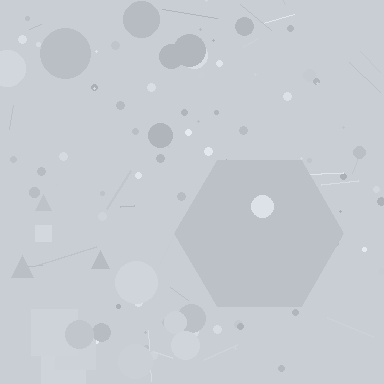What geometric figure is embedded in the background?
A hexagon is embedded in the background.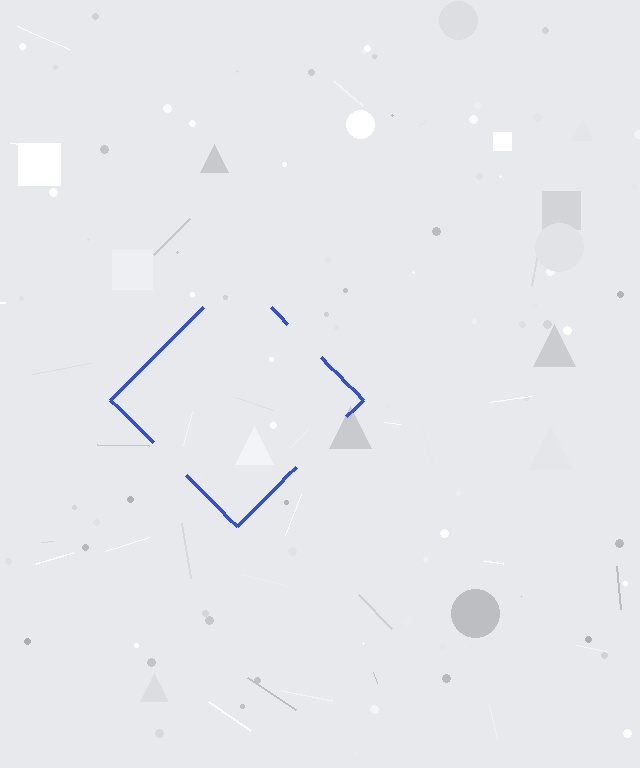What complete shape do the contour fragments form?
The contour fragments form a diamond.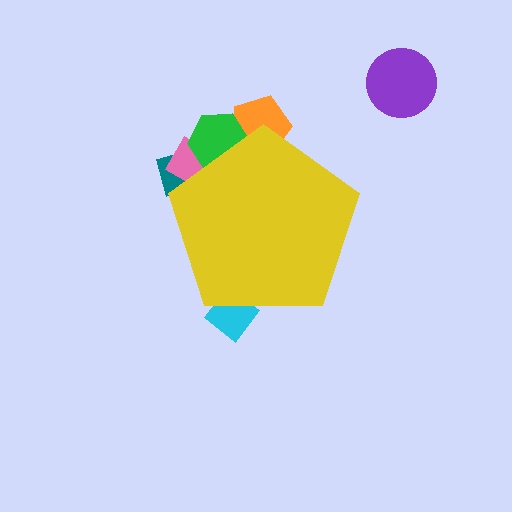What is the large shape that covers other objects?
A yellow pentagon.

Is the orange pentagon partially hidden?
Yes, the orange pentagon is partially hidden behind the yellow pentagon.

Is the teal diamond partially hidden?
Yes, the teal diamond is partially hidden behind the yellow pentagon.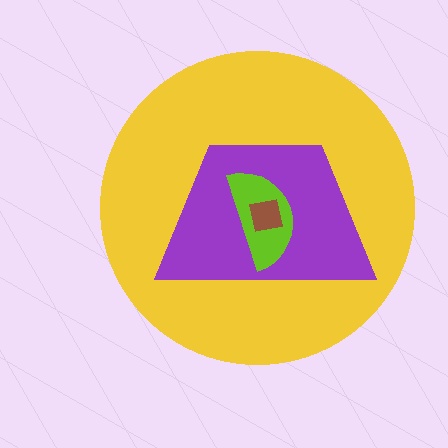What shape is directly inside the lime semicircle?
The brown square.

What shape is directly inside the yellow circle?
The purple trapezoid.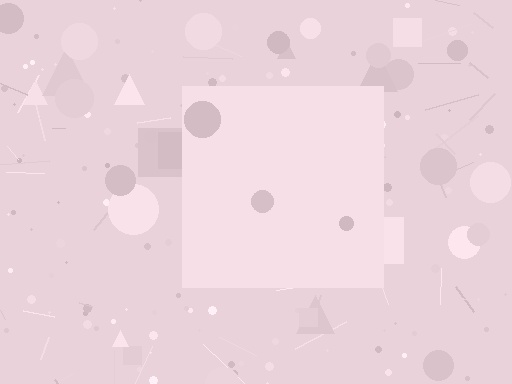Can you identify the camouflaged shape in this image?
The camouflaged shape is a square.